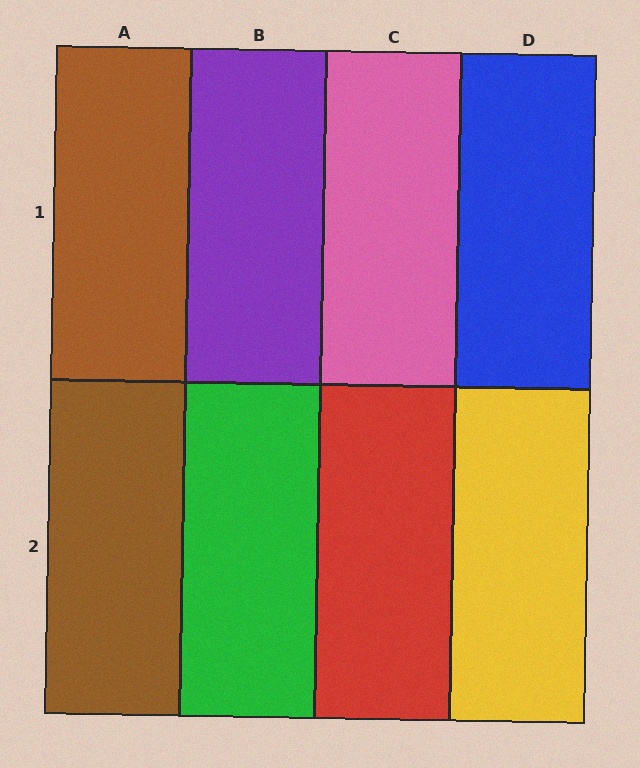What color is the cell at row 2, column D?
Yellow.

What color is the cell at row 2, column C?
Red.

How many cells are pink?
1 cell is pink.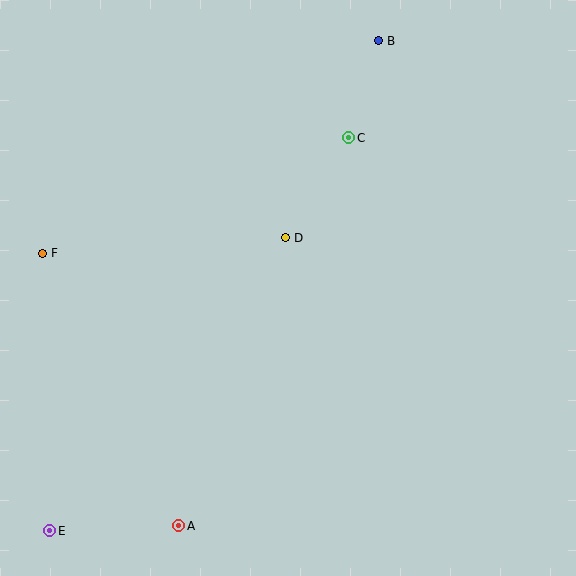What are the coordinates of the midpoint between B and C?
The midpoint between B and C is at (364, 89).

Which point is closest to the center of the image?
Point D at (286, 238) is closest to the center.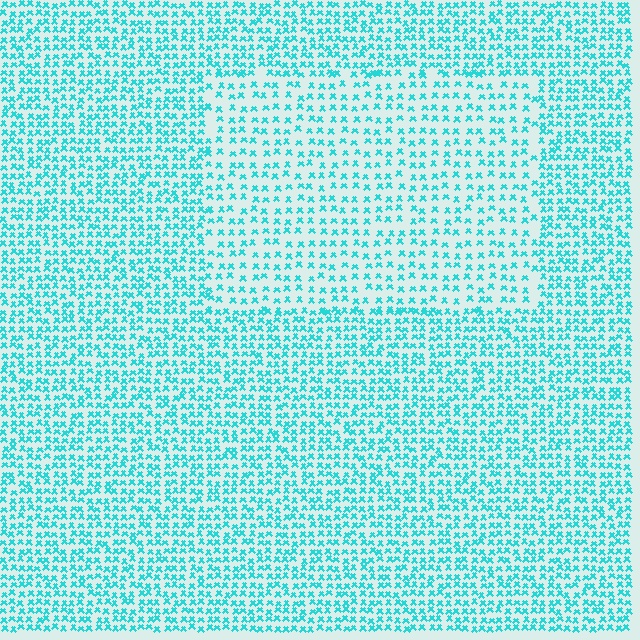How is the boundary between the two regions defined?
The boundary is defined by a change in element density (approximately 1.7x ratio). All elements are the same color, size, and shape.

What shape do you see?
I see a rectangle.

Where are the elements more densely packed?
The elements are more densely packed outside the rectangle boundary.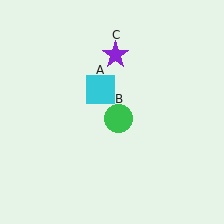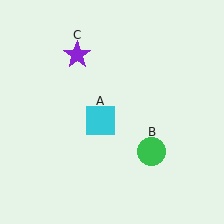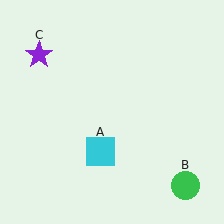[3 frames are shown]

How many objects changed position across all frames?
3 objects changed position: cyan square (object A), green circle (object B), purple star (object C).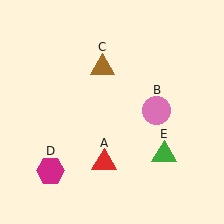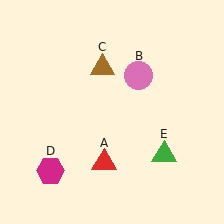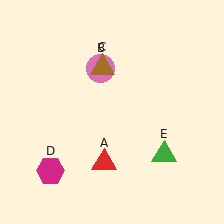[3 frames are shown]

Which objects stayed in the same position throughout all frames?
Red triangle (object A) and brown triangle (object C) and magenta hexagon (object D) and green triangle (object E) remained stationary.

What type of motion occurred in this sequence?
The pink circle (object B) rotated counterclockwise around the center of the scene.